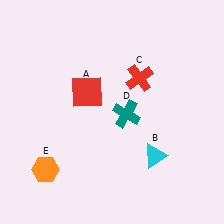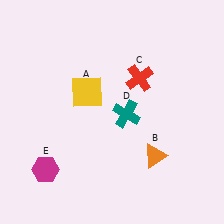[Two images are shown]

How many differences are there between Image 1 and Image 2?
There are 3 differences between the two images.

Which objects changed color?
A changed from red to yellow. B changed from cyan to orange. E changed from orange to magenta.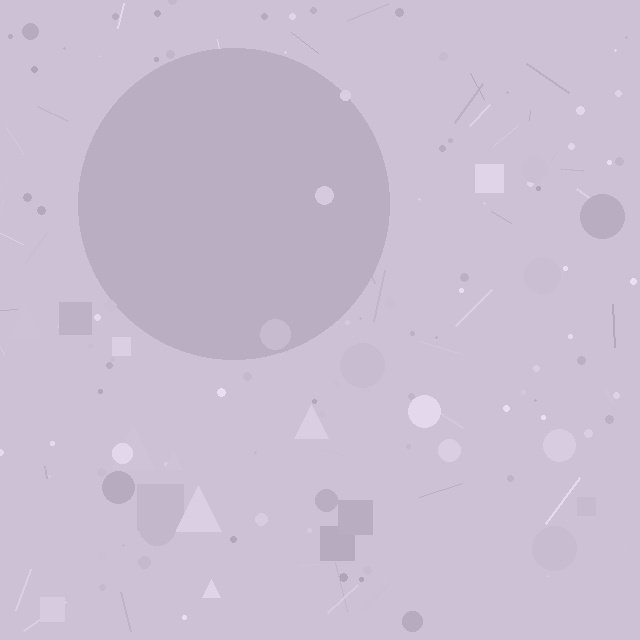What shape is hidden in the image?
A circle is hidden in the image.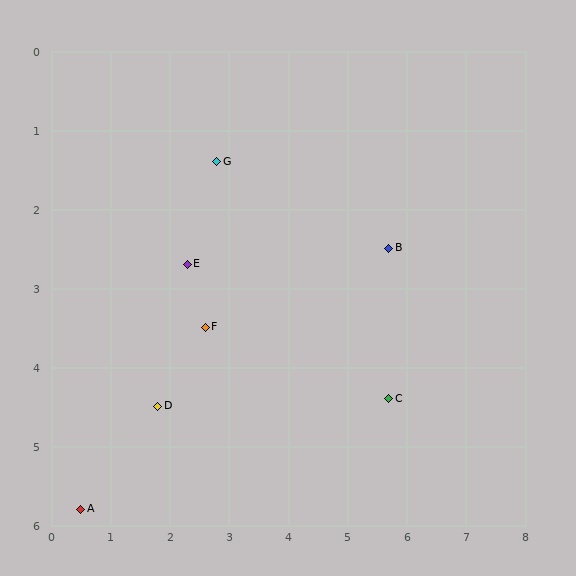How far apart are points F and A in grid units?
Points F and A are about 3.1 grid units apart.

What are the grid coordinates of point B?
Point B is at approximately (5.7, 2.5).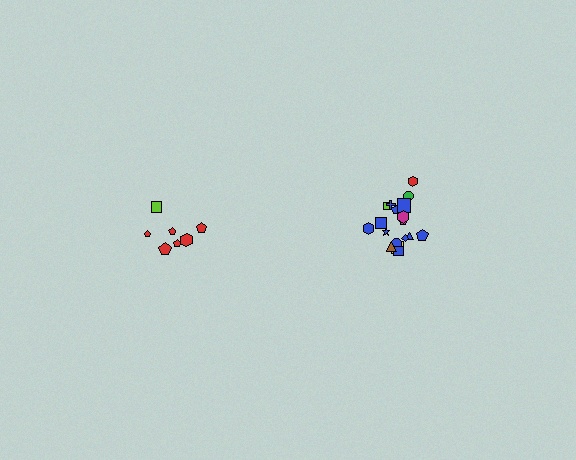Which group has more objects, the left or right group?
The right group.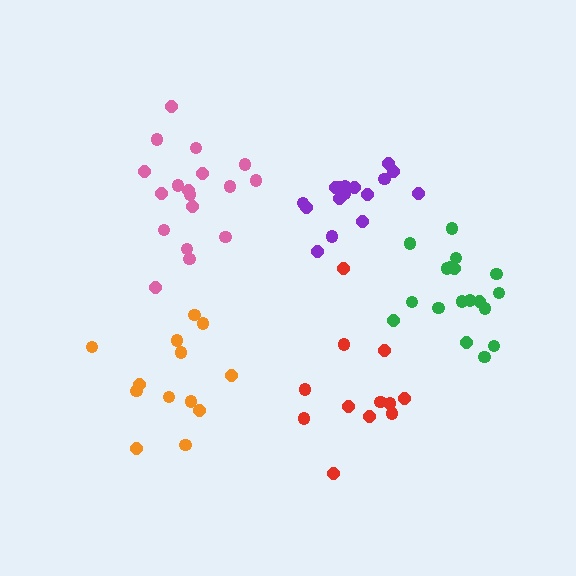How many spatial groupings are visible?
There are 5 spatial groupings.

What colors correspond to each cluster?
The clusters are colored: green, pink, purple, orange, red.